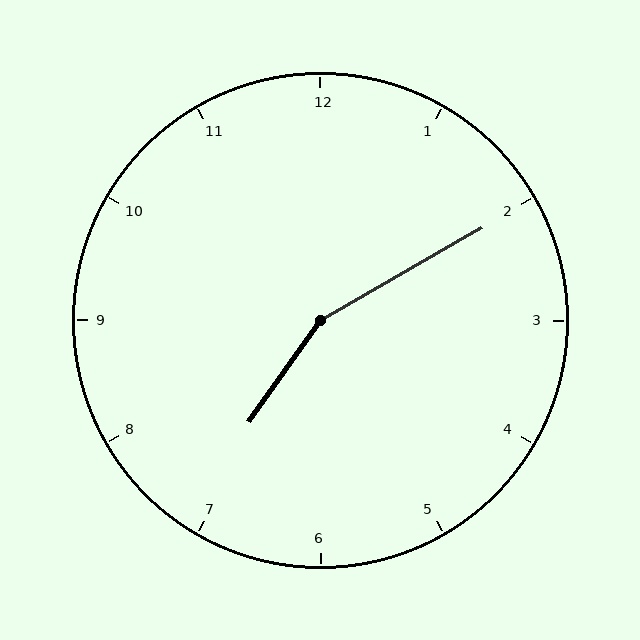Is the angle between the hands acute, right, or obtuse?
It is obtuse.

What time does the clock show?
7:10.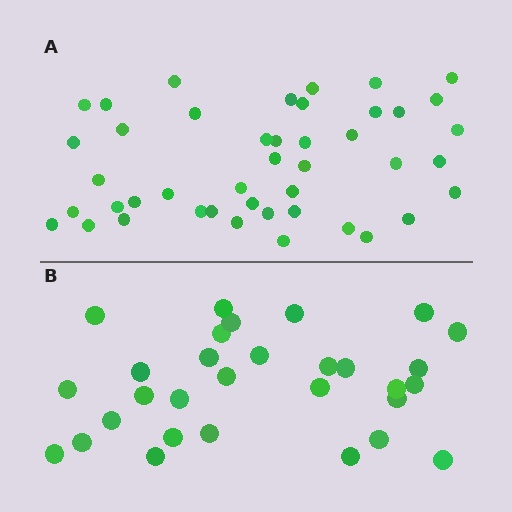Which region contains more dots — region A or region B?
Region A (the top region) has more dots.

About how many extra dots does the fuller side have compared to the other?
Region A has approximately 15 more dots than region B.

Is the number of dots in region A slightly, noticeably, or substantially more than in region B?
Region A has substantially more. The ratio is roughly 1.5 to 1.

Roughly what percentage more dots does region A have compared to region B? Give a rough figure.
About 45% more.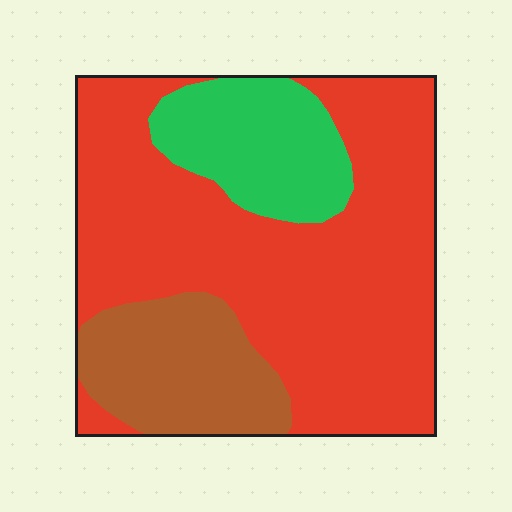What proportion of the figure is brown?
Brown covers roughly 20% of the figure.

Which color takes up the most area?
Red, at roughly 65%.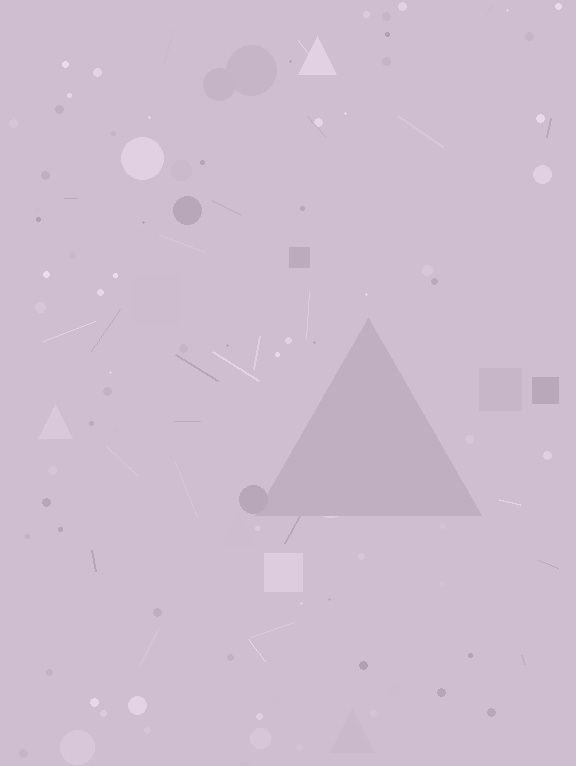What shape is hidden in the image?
A triangle is hidden in the image.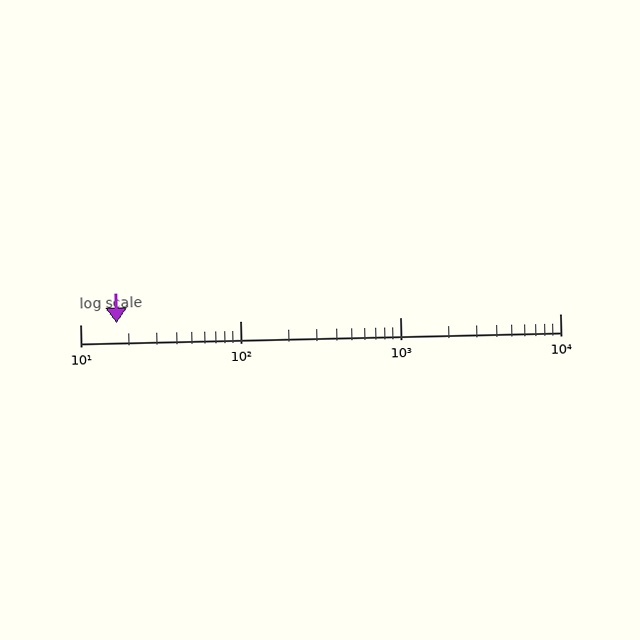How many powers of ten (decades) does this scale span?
The scale spans 3 decades, from 10 to 10000.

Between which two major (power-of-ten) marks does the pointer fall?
The pointer is between 10 and 100.